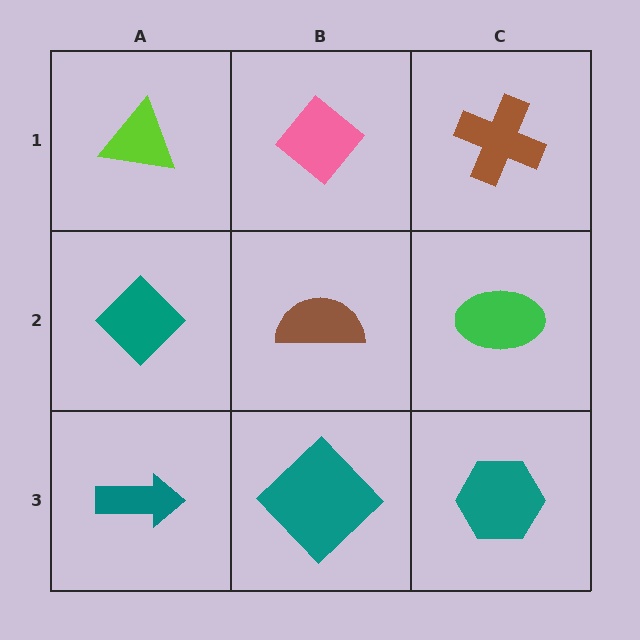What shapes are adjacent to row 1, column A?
A teal diamond (row 2, column A), a pink diamond (row 1, column B).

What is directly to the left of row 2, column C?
A brown semicircle.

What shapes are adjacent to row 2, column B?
A pink diamond (row 1, column B), a teal diamond (row 3, column B), a teal diamond (row 2, column A), a green ellipse (row 2, column C).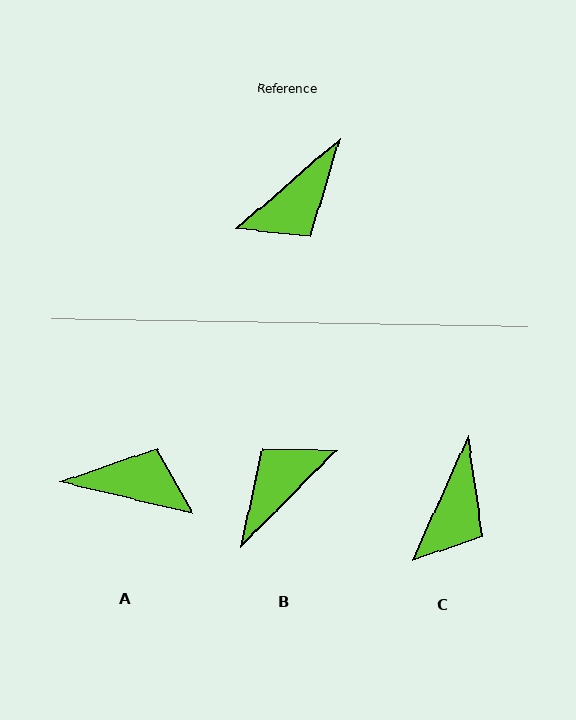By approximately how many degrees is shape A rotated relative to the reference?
Approximately 126 degrees counter-clockwise.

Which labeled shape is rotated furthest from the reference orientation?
B, about 175 degrees away.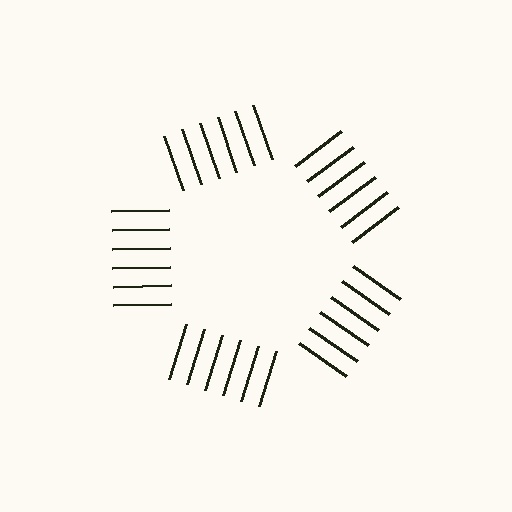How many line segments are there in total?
30 — 6 along each of the 5 edges.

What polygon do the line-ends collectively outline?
An illusory pentagon — the line segments terminate on its edges but no continuous stroke is drawn.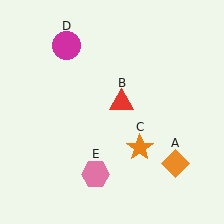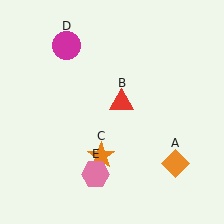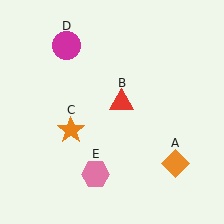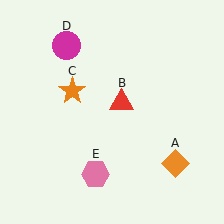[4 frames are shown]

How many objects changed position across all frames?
1 object changed position: orange star (object C).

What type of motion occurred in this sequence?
The orange star (object C) rotated clockwise around the center of the scene.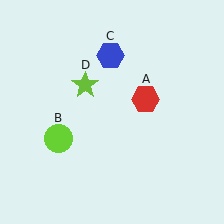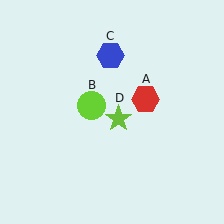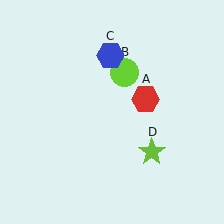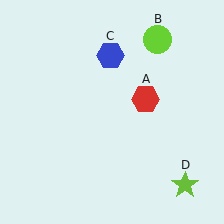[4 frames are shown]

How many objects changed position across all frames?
2 objects changed position: lime circle (object B), lime star (object D).